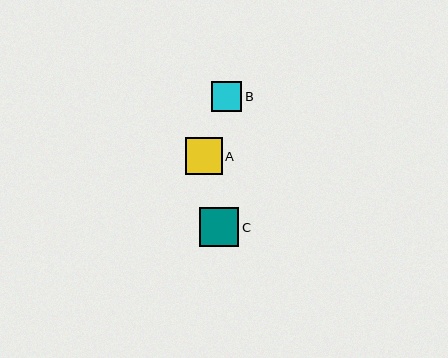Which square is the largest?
Square C is the largest with a size of approximately 39 pixels.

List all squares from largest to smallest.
From largest to smallest: C, A, B.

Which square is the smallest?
Square B is the smallest with a size of approximately 30 pixels.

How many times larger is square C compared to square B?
Square C is approximately 1.3 times the size of square B.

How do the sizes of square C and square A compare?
Square C and square A are approximately the same size.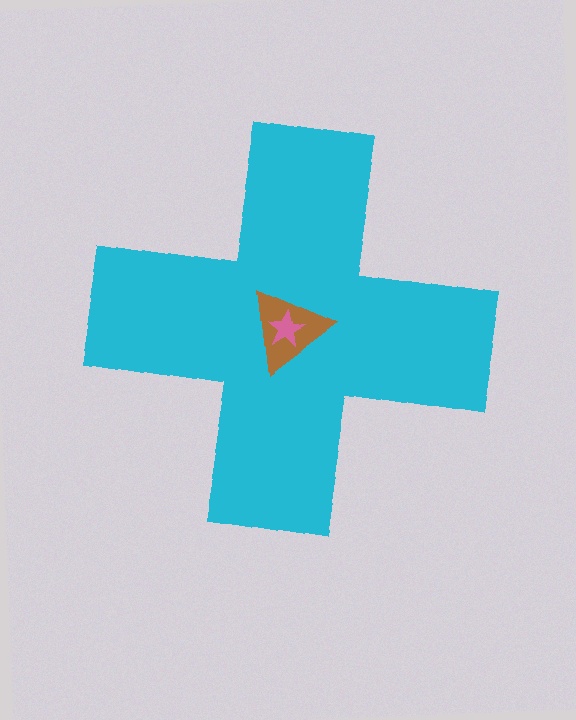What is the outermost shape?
The cyan cross.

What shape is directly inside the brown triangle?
The pink star.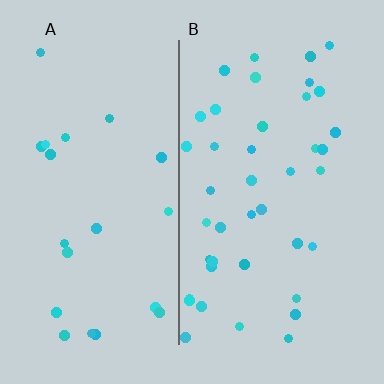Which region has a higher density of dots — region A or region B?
B (the right).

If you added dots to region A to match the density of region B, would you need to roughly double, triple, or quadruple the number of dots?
Approximately double.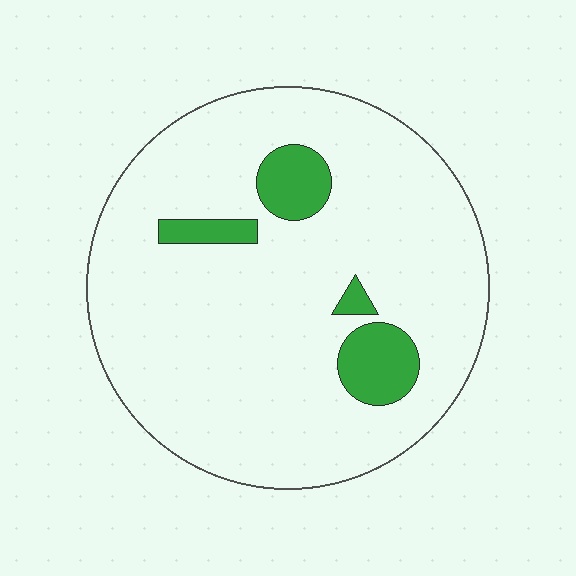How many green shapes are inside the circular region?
4.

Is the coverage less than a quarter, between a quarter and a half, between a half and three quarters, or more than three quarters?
Less than a quarter.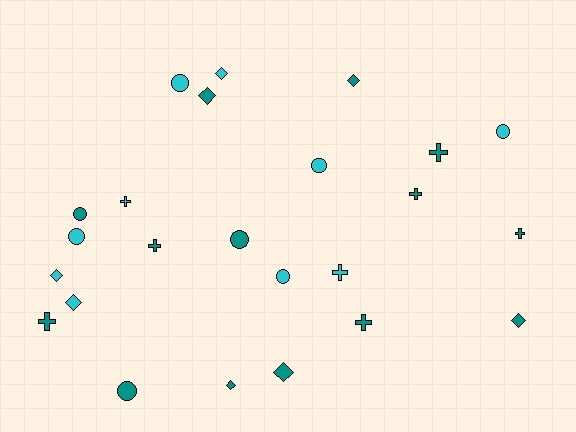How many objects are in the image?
There are 24 objects.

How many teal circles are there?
There are 3 teal circles.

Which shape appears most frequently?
Circle, with 8 objects.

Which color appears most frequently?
Teal, with 14 objects.